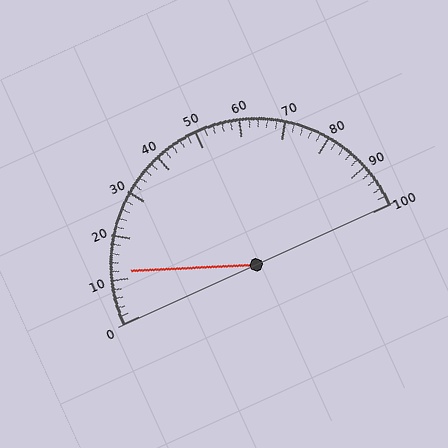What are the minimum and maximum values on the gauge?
The gauge ranges from 0 to 100.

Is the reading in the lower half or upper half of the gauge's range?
The reading is in the lower half of the range (0 to 100).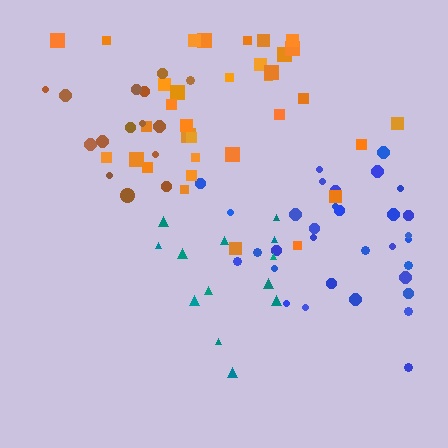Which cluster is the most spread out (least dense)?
Orange.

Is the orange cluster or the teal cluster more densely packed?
Teal.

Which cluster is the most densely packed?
Brown.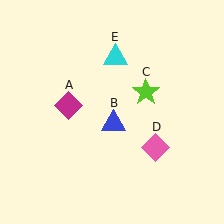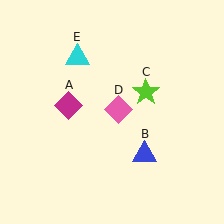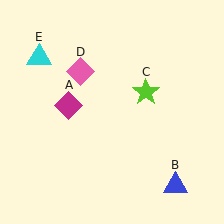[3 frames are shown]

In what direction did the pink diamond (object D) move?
The pink diamond (object D) moved up and to the left.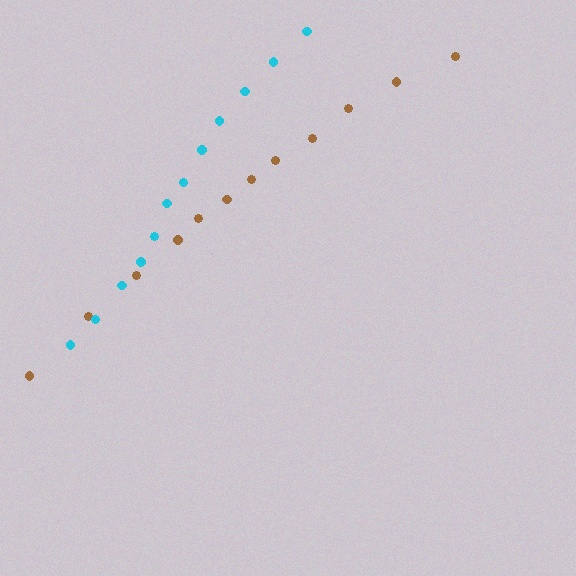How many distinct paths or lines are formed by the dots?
There are 2 distinct paths.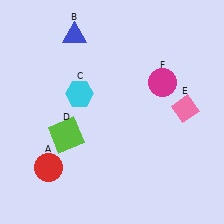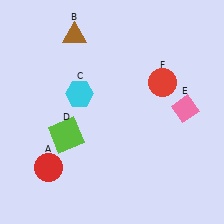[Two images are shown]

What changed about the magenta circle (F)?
In Image 1, F is magenta. In Image 2, it changed to red.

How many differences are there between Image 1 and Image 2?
There are 2 differences between the two images.